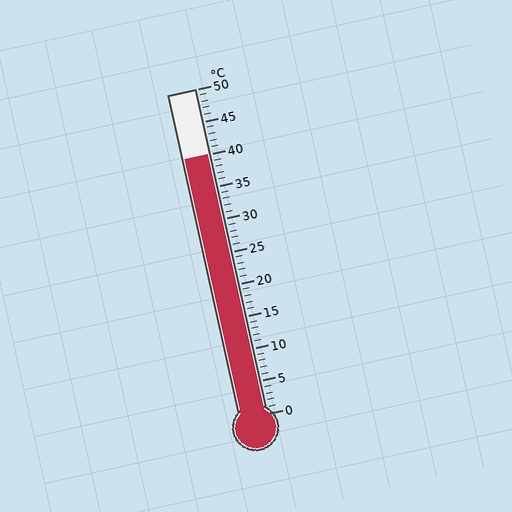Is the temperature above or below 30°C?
The temperature is above 30°C.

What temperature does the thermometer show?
The thermometer shows approximately 40°C.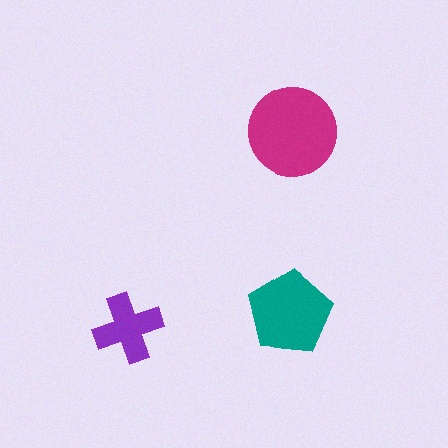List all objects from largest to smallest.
The magenta circle, the teal pentagon, the purple cross.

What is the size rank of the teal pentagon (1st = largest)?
2nd.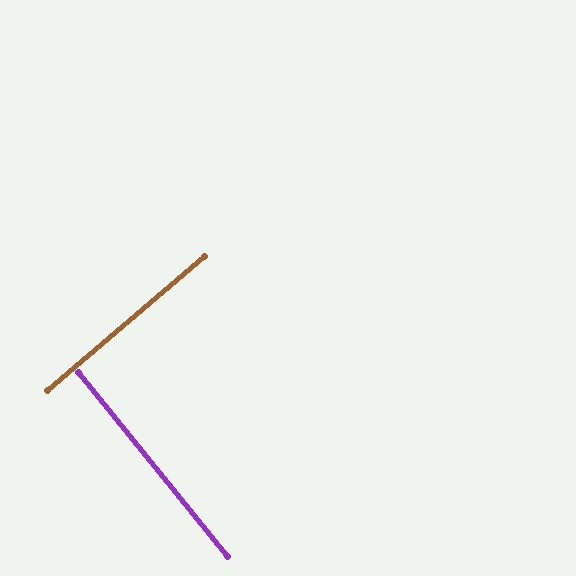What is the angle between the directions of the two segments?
Approximately 89 degrees.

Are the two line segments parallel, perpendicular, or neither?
Perpendicular — they meet at approximately 89°.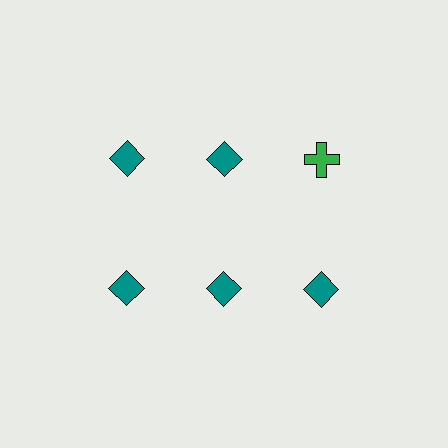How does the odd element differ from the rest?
It differs in both color (green instead of teal) and shape (cross instead of diamond).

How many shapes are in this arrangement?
There are 6 shapes arranged in a grid pattern.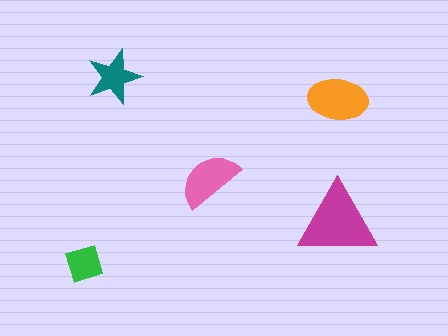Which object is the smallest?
The green diamond.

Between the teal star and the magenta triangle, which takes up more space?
The magenta triangle.